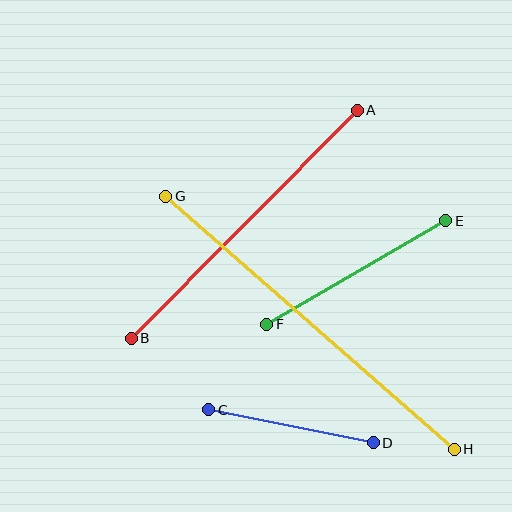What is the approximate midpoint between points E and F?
The midpoint is at approximately (356, 272) pixels.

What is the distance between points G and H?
The distance is approximately 384 pixels.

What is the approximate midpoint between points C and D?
The midpoint is at approximately (291, 426) pixels.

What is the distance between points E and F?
The distance is approximately 207 pixels.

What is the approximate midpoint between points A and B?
The midpoint is at approximately (244, 224) pixels.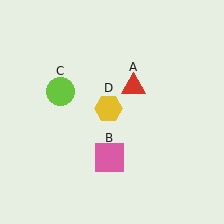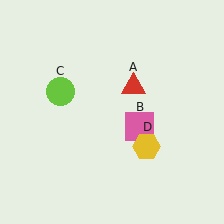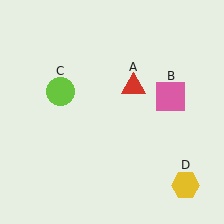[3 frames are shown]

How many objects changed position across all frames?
2 objects changed position: pink square (object B), yellow hexagon (object D).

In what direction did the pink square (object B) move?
The pink square (object B) moved up and to the right.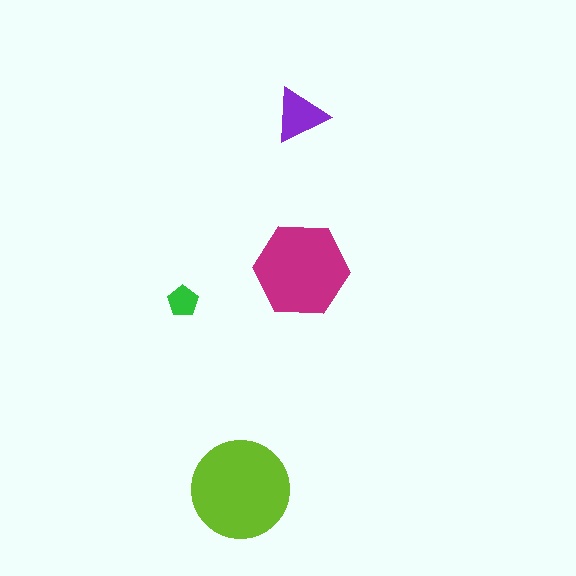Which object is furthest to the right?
The magenta hexagon is rightmost.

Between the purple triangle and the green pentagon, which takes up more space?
The purple triangle.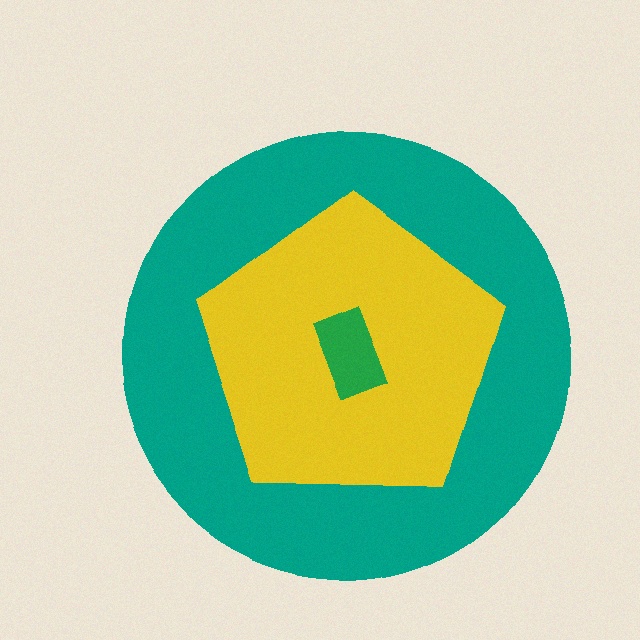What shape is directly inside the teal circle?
The yellow pentagon.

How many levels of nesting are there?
3.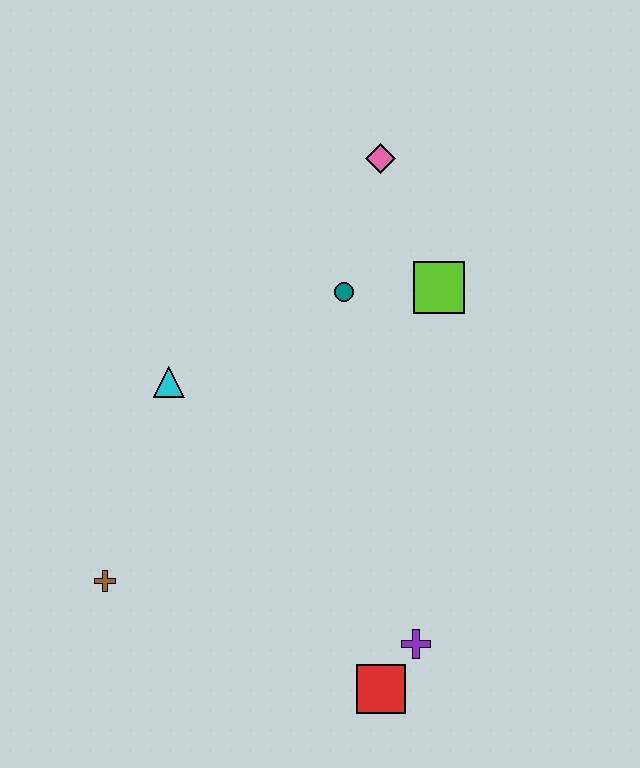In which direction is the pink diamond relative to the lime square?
The pink diamond is above the lime square.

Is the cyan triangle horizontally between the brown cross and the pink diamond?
Yes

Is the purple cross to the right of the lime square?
No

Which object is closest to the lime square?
The teal circle is closest to the lime square.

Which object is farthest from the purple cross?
The pink diamond is farthest from the purple cross.